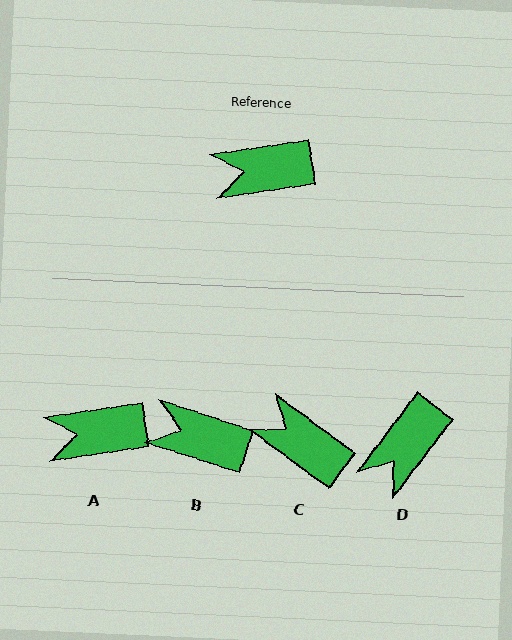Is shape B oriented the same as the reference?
No, it is off by about 26 degrees.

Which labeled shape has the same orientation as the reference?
A.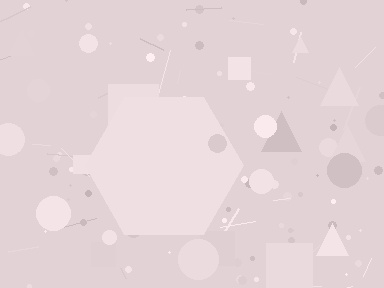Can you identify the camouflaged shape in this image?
The camouflaged shape is a hexagon.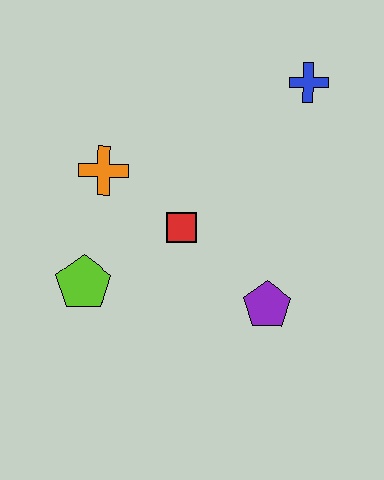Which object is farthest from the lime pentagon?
The blue cross is farthest from the lime pentagon.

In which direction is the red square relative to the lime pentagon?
The red square is to the right of the lime pentagon.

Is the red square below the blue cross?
Yes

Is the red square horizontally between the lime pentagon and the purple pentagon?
Yes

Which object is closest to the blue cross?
The red square is closest to the blue cross.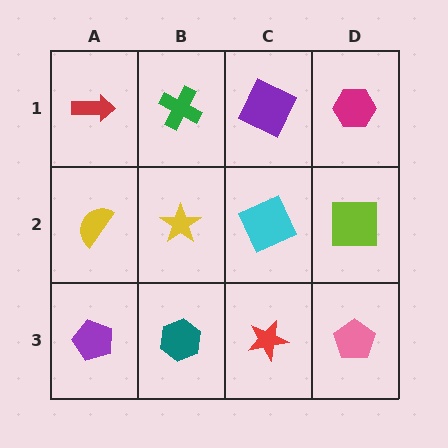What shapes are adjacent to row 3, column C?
A cyan square (row 2, column C), a teal hexagon (row 3, column B), a pink pentagon (row 3, column D).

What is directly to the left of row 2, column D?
A cyan square.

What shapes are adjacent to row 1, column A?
A yellow semicircle (row 2, column A), a green cross (row 1, column B).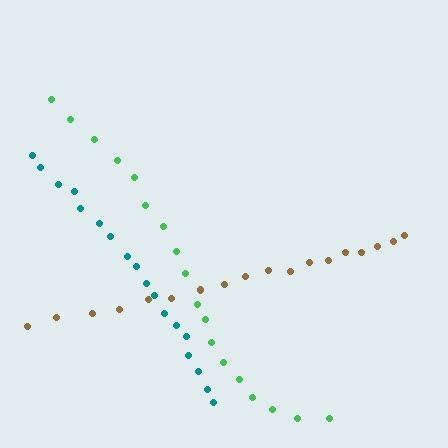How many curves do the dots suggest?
There are 3 distinct paths.